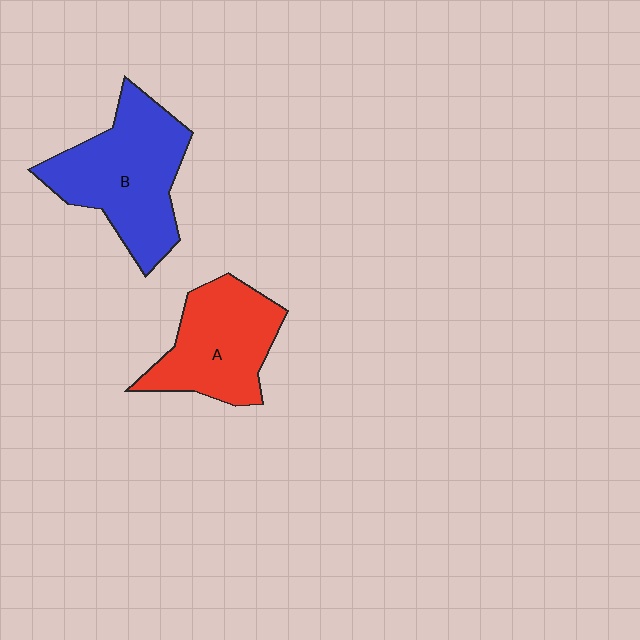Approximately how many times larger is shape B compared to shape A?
Approximately 1.3 times.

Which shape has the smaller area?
Shape A (red).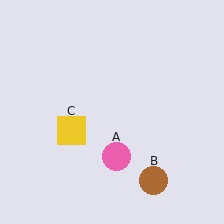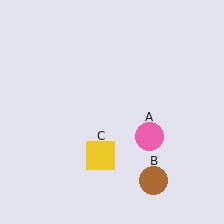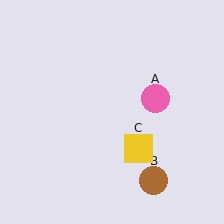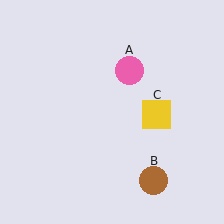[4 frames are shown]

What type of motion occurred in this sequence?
The pink circle (object A), yellow square (object C) rotated counterclockwise around the center of the scene.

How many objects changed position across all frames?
2 objects changed position: pink circle (object A), yellow square (object C).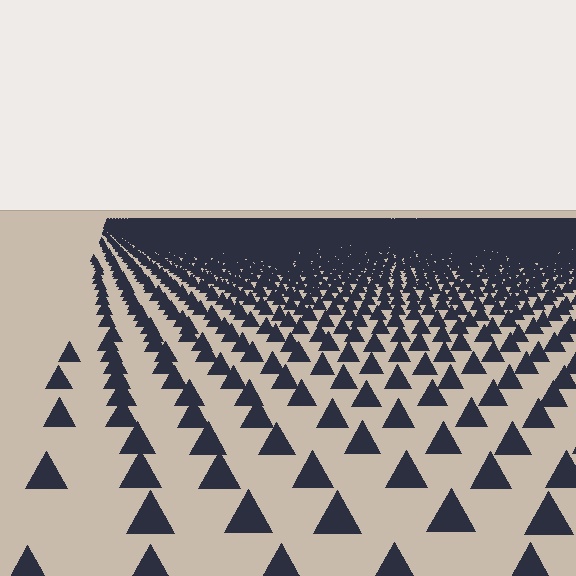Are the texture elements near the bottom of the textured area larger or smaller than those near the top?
Larger. Near the bottom, elements are closer to the viewer and appear at a bigger on-screen size.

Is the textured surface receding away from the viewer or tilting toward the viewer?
The surface is receding away from the viewer. Texture elements get smaller and denser toward the top.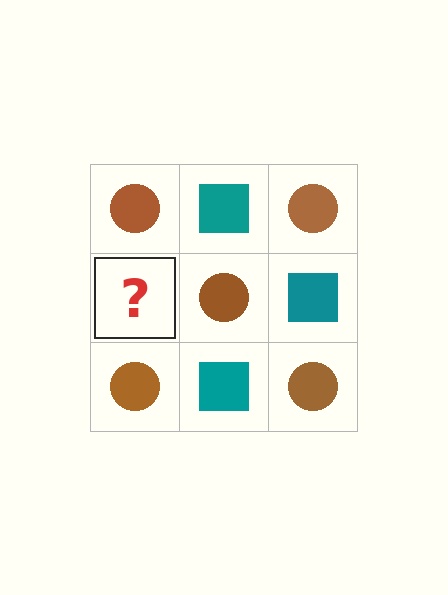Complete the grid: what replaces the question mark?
The question mark should be replaced with a teal square.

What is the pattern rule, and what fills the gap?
The rule is that it alternates brown circle and teal square in a checkerboard pattern. The gap should be filled with a teal square.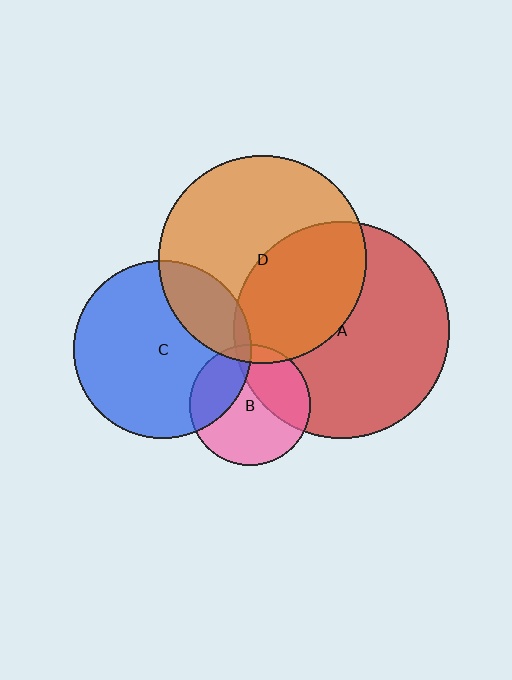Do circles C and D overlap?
Yes.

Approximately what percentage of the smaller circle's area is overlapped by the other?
Approximately 25%.